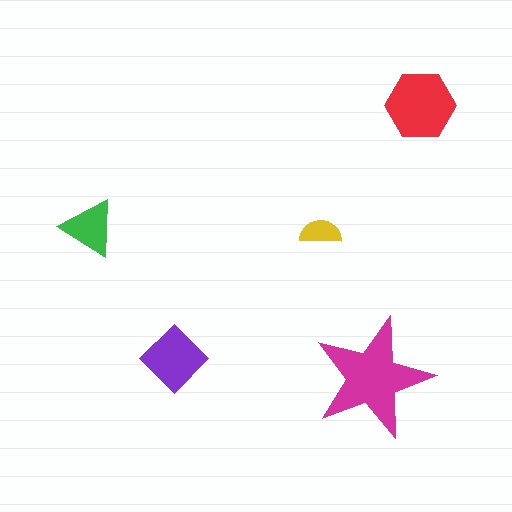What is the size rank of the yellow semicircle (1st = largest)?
5th.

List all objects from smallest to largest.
The yellow semicircle, the green triangle, the purple diamond, the red hexagon, the magenta star.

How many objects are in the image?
There are 5 objects in the image.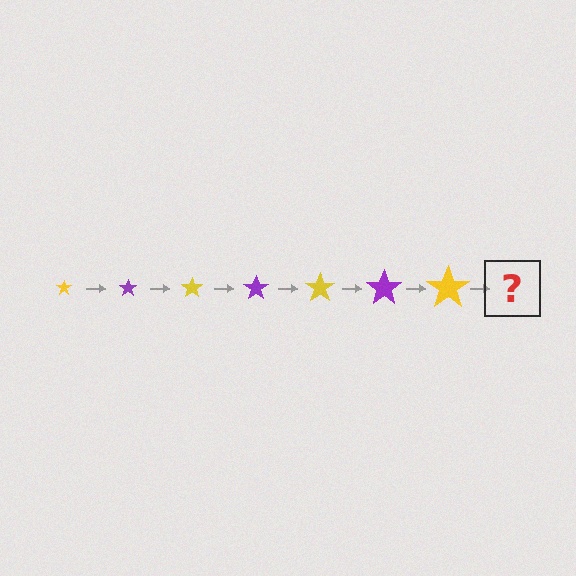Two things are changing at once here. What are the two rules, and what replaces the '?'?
The two rules are that the star grows larger each step and the color cycles through yellow and purple. The '?' should be a purple star, larger than the previous one.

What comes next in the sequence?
The next element should be a purple star, larger than the previous one.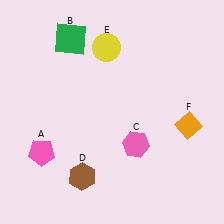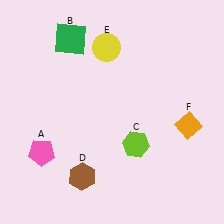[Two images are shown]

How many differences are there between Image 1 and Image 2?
There is 1 difference between the two images.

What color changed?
The hexagon (C) changed from pink in Image 1 to lime in Image 2.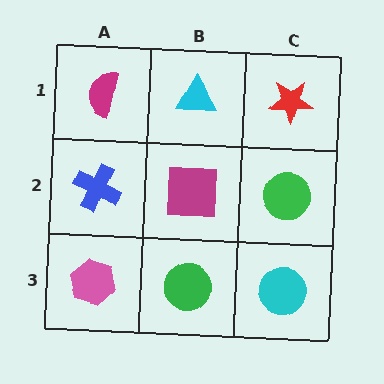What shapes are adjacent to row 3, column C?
A green circle (row 2, column C), a green circle (row 3, column B).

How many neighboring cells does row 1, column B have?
3.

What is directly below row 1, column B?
A magenta square.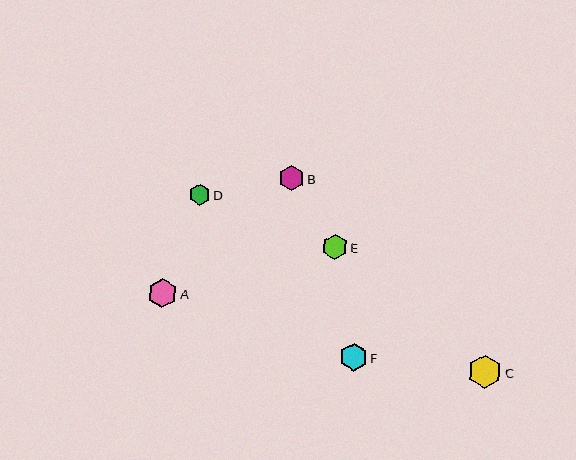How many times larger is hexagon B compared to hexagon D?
Hexagon B is approximately 1.2 times the size of hexagon D.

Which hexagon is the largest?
Hexagon C is the largest with a size of approximately 33 pixels.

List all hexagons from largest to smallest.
From largest to smallest: C, A, F, B, E, D.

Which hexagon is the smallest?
Hexagon D is the smallest with a size of approximately 21 pixels.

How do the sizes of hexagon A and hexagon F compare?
Hexagon A and hexagon F are approximately the same size.